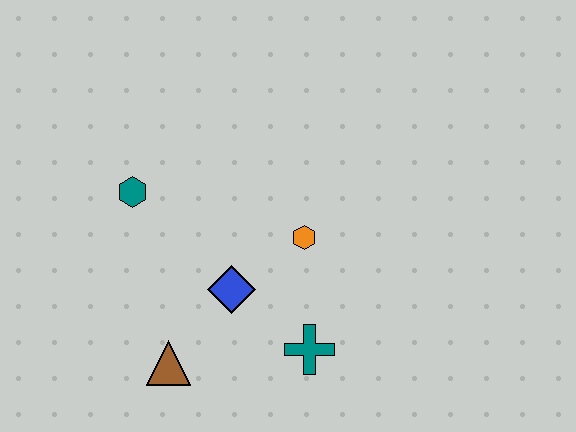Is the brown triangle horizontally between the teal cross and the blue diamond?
No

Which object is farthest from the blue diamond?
The teal hexagon is farthest from the blue diamond.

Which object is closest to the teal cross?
The blue diamond is closest to the teal cross.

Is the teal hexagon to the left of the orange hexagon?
Yes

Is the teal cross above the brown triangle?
Yes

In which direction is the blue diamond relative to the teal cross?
The blue diamond is to the left of the teal cross.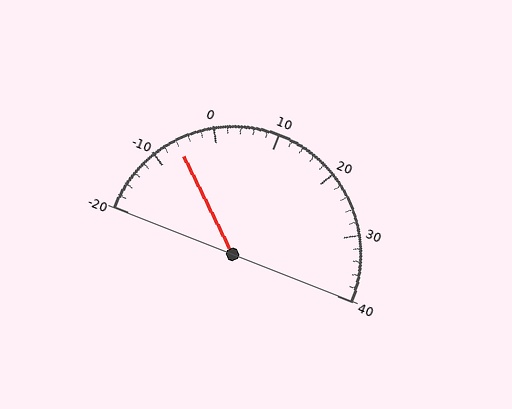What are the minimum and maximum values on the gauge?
The gauge ranges from -20 to 40.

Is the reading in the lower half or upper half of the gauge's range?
The reading is in the lower half of the range (-20 to 40).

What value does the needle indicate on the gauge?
The needle indicates approximately -6.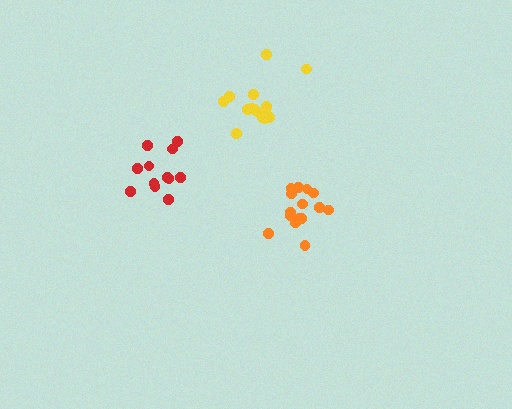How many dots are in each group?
Group 1: 12 dots, Group 2: 15 dots, Group 3: 15 dots (42 total).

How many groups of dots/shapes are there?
There are 3 groups.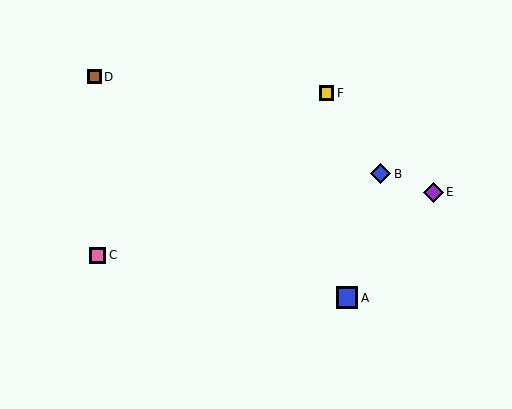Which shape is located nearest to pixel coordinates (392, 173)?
The blue diamond (labeled B) at (381, 174) is nearest to that location.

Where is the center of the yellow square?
The center of the yellow square is at (327, 93).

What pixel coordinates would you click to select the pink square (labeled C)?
Click at (98, 255) to select the pink square C.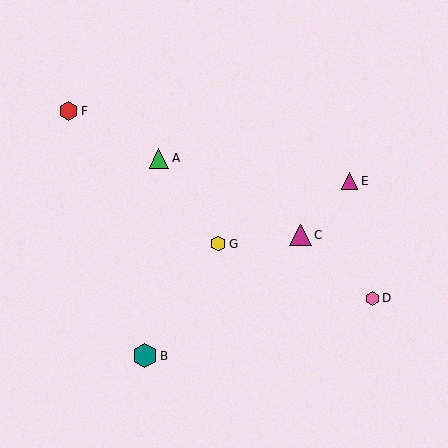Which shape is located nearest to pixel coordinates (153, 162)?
The green triangle (labeled A) at (159, 158) is nearest to that location.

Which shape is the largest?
The teal hexagon (labeled B) is the largest.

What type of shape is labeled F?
Shape F is a red hexagon.